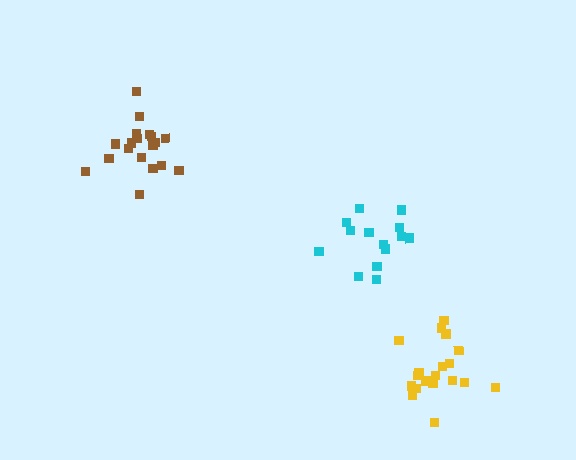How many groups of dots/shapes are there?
There are 3 groups.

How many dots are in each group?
Group 1: 14 dots, Group 2: 19 dots, Group 3: 19 dots (52 total).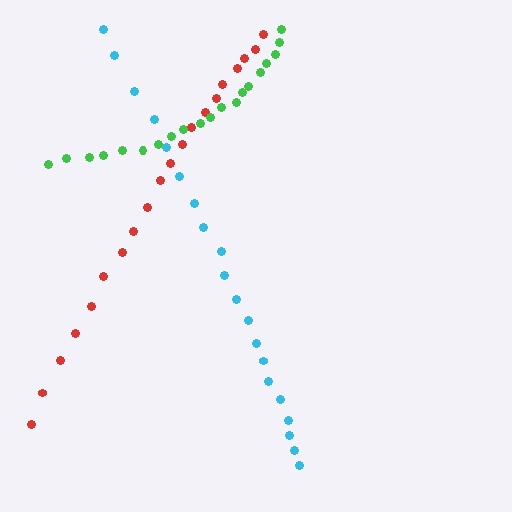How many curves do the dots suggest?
There are 3 distinct paths.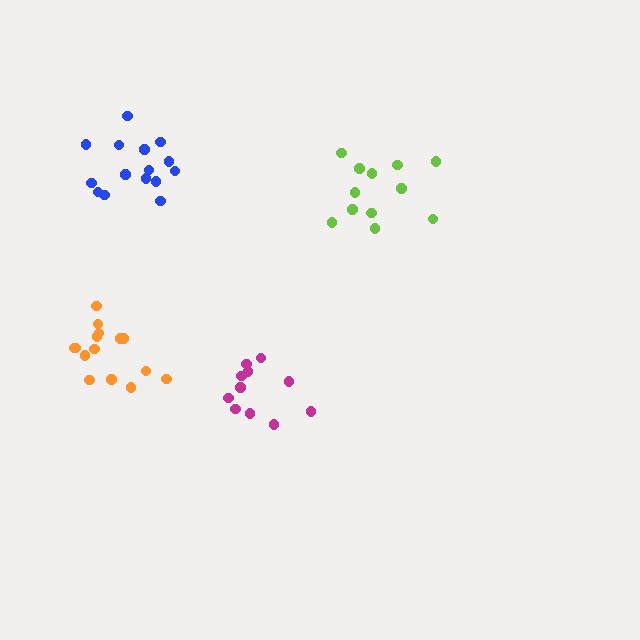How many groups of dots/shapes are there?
There are 4 groups.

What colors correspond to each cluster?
The clusters are colored: lime, magenta, blue, orange.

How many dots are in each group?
Group 1: 12 dots, Group 2: 11 dots, Group 3: 15 dots, Group 4: 15 dots (53 total).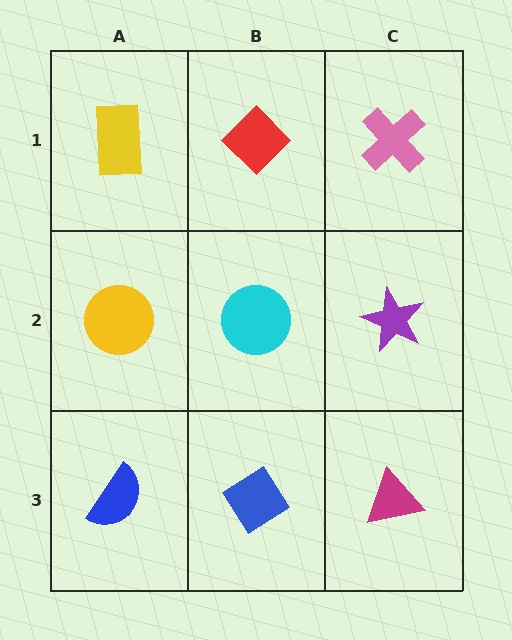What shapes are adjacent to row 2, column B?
A red diamond (row 1, column B), a blue diamond (row 3, column B), a yellow circle (row 2, column A), a purple star (row 2, column C).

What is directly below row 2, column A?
A blue semicircle.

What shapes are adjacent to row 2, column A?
A yellow rectangle (row 1, column A), a blue semicircle (row 3, column A), a cyan circle (row 2, column B).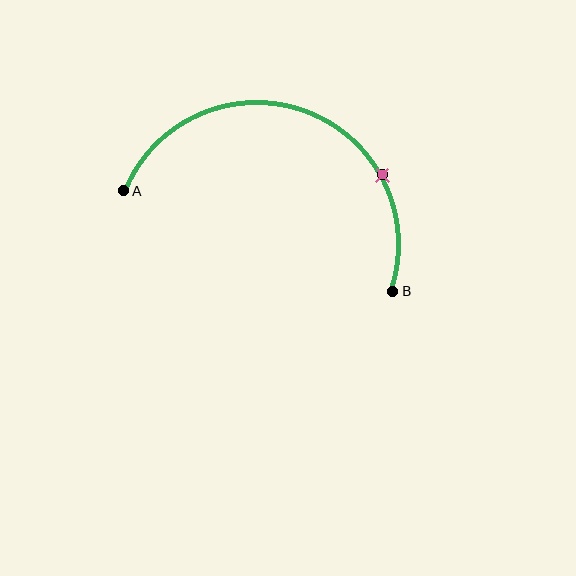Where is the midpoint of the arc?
The arc midpoint is the point on the curve farthest from the straight line joining A and B. It sits above that line.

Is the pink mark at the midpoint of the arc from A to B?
No. The pink mark lies on the arc but is closer to endpoint B. The arc midpoint would be at the point on the curve equidistant along the arc from both A and B.